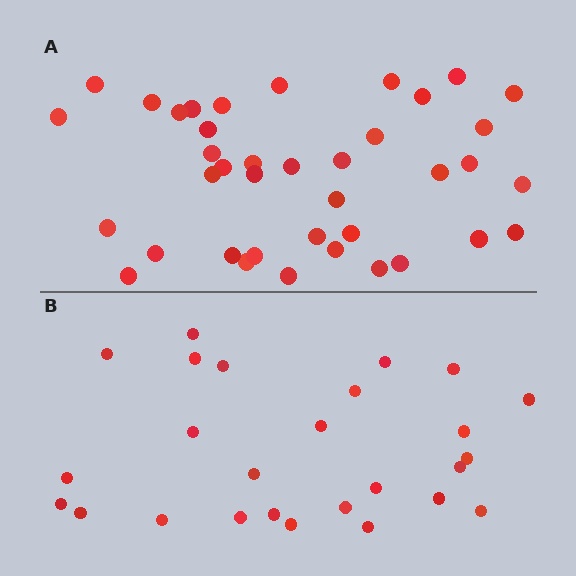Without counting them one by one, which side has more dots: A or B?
Region A (the top region) has more dots.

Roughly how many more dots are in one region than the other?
Region A has approximately 15 more dots than region B.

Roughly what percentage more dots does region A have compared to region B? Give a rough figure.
About 50% more.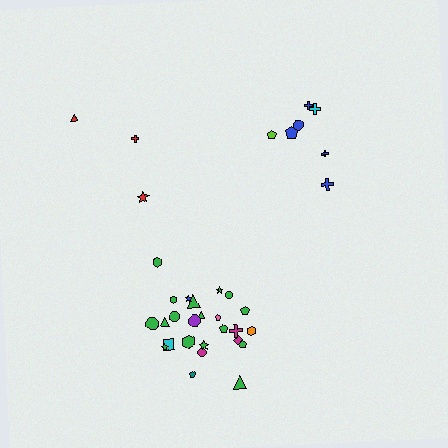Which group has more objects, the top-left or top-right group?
The top-right group.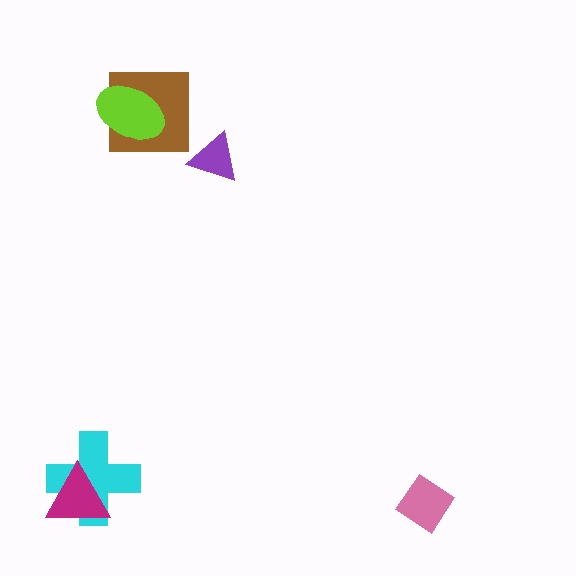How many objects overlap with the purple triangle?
0 objects overlap with the purple triangle.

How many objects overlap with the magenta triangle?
1 object overlaps with the magenta triangle.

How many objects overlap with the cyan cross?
1 object overlaps with the cyan cross.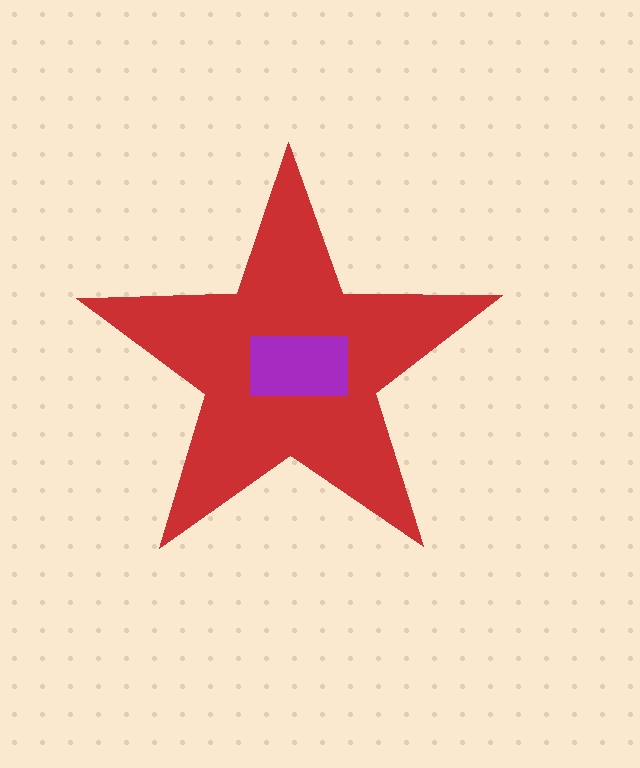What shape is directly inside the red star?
The purple rectangle.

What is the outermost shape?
The red star.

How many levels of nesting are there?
2.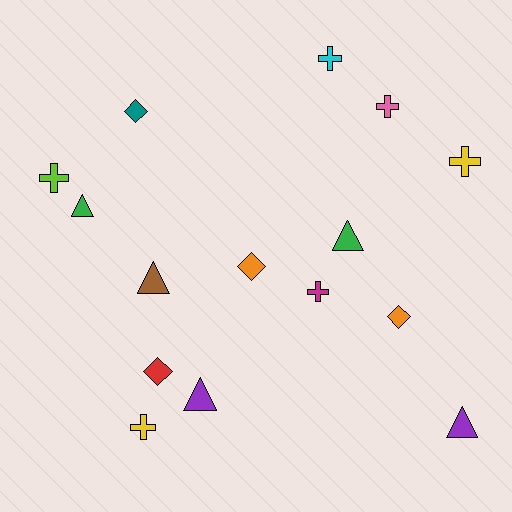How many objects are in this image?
There are 15 objects.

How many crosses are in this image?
There are 6 crosses.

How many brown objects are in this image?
There is 1 brown object.